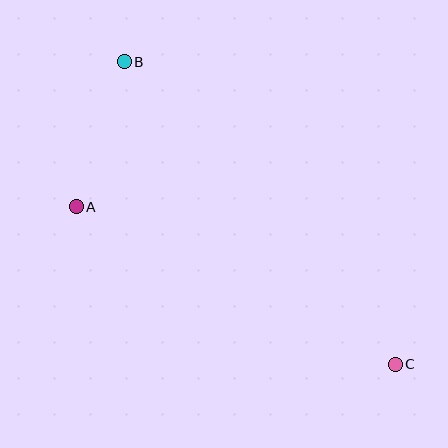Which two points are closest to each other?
Points A and B are closest to each other.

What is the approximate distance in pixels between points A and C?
The distance between A and C is approximately 356 pixels.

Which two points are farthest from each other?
Points B and C are farthest from each other.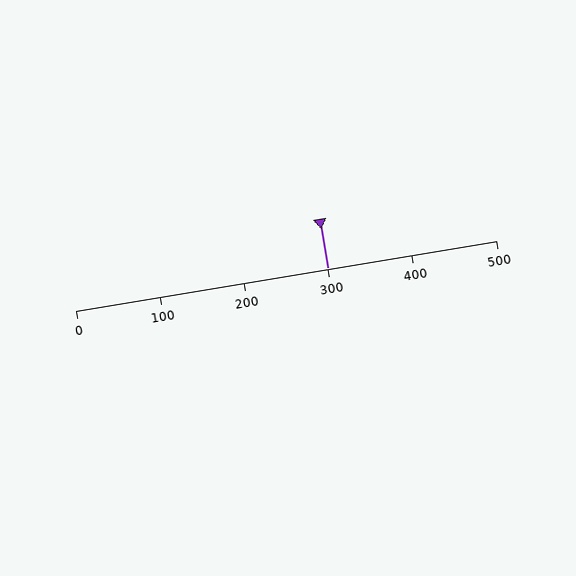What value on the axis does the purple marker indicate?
The marker indicates approximately 300.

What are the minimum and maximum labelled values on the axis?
The axis runs from 0 to 500.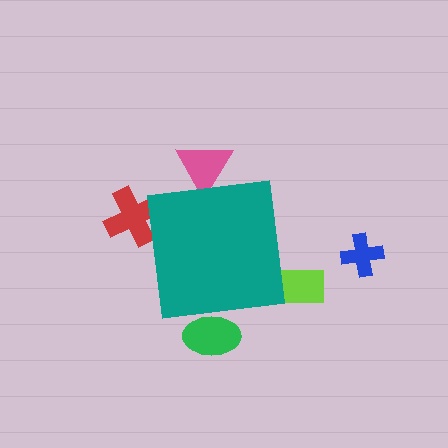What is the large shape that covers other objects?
A teal square.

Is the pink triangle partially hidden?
Yes, the pink triangle is partially hidden behind the teal square.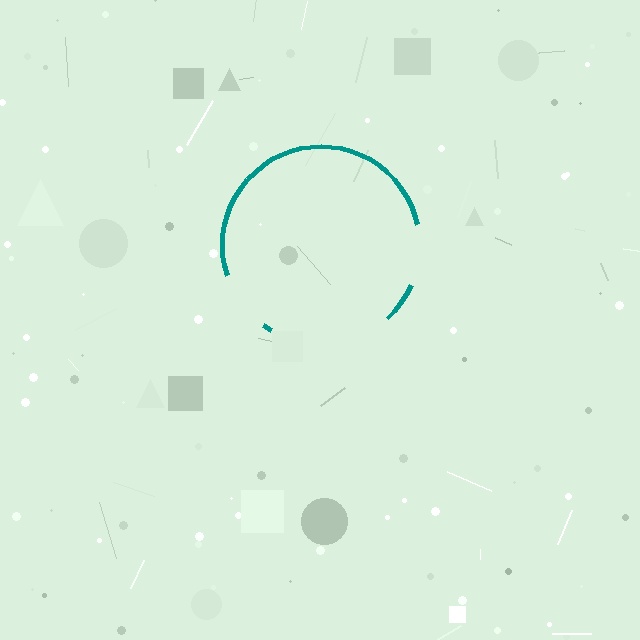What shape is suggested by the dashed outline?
The dashed outline suggests a circle.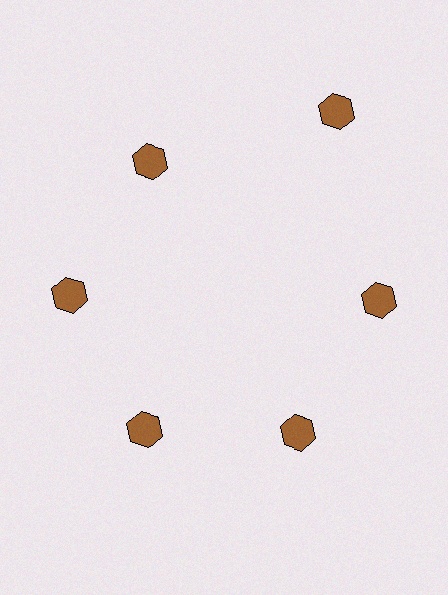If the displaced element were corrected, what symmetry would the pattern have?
It would have 6-fold rotational symmetry — the pattern would map onto itself every 60 degrees.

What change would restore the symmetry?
The symmetry would be restored by moving it inward, back onto the ring so that all 6 hexagons sit at equal angles and equal distance from the center.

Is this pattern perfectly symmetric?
No. The 6 brown hexagons are arranged in a ring, but one element near the 1 o'clock position is pushed outward from the center, breaking the 6-fold rotational symmetry.